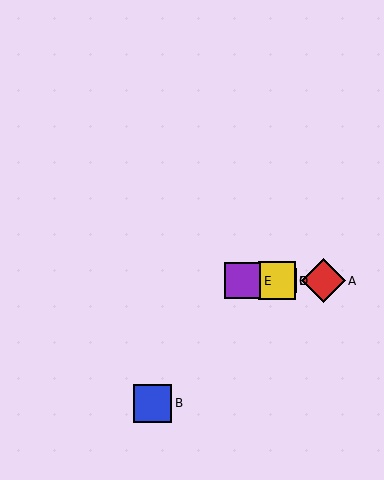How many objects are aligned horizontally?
4 objects (A, C, D, E) are aligned horizontally.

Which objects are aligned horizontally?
Objects A, C, D, E are aligned horizontally.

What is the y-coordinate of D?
Object D is at y≈281.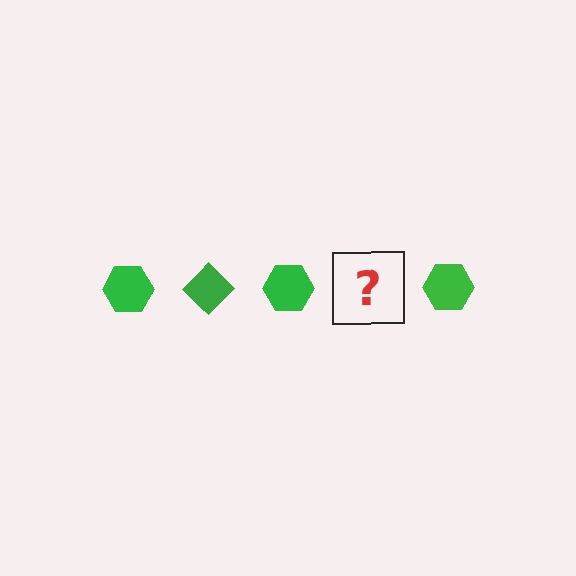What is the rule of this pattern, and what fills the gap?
The rule is that the pattern cycles through hexagon, diamond shapes in green. The gap should be filled with a green diamond.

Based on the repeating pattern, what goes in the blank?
The blank should be a green diamond.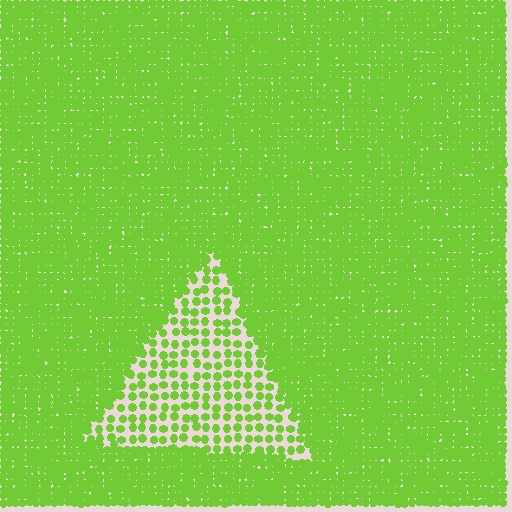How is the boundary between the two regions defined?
The boundary is defined by a change in element density (approximately 2.7x ratio). All elements are the same color, size, and shape.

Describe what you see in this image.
The image contains small lime elements arranged at two different densities. A triangle-shaped region is visible where the elements are less densely packed than the surrounding area.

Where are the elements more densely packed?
The elements are more densely packed outside the triangle boundary.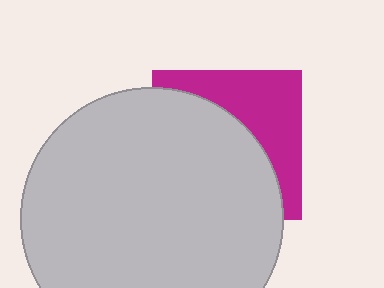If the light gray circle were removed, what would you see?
You would see the complete magenta square.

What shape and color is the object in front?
The object in front is a light gray circle.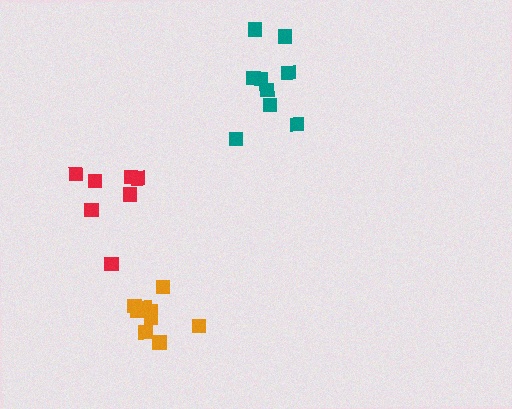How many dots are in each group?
Group 1: 7 dots, Group 2: 9 dots, Group 3: 9 dots (25 total).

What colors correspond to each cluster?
The clusters are colored: red, teal, orange.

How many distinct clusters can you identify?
There are 3 distinct clusters.